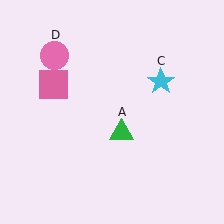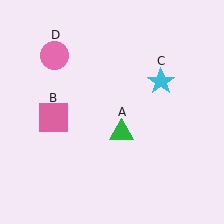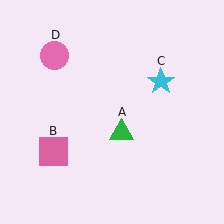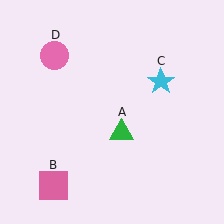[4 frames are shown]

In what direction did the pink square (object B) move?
The pink square (object B) moved down.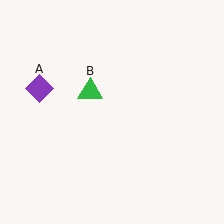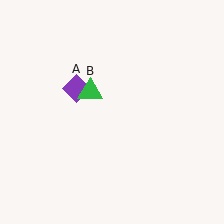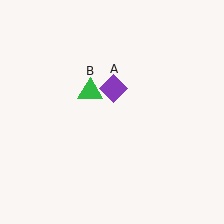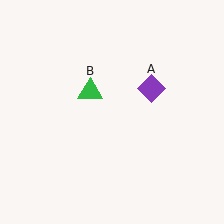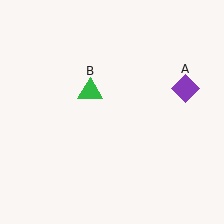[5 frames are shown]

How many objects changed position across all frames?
1 object changed position: purple diamond (object A).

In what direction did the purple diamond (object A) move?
The purple diamond (object A) moved right.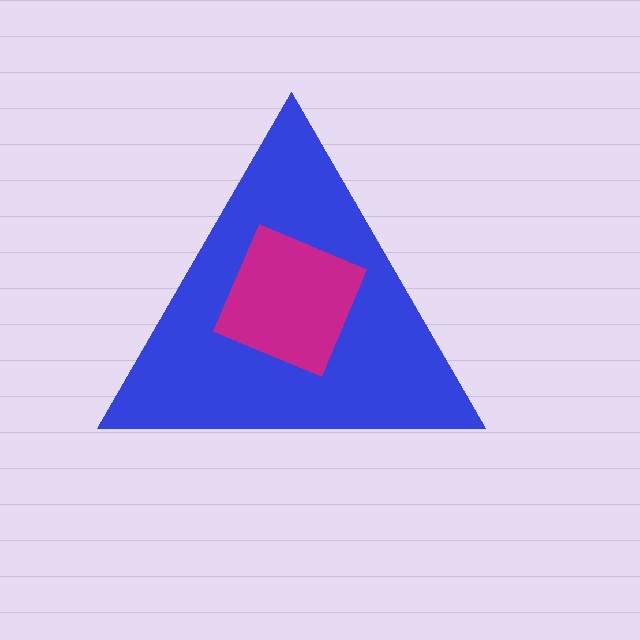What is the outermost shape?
The blue triangle.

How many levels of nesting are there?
2.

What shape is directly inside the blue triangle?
The magenta square.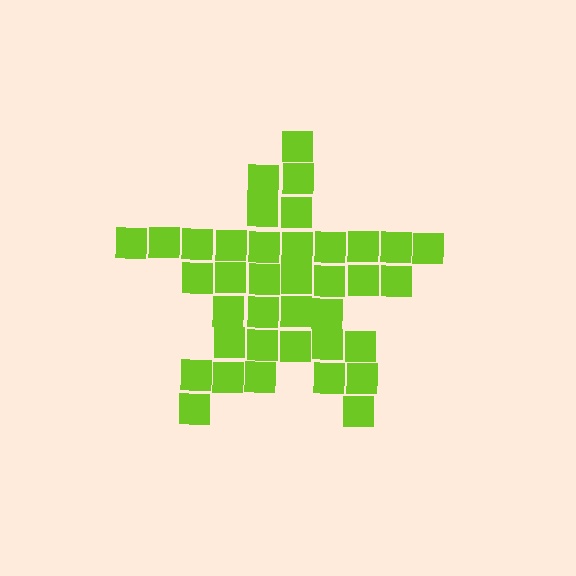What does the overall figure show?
The overall figure shows a star.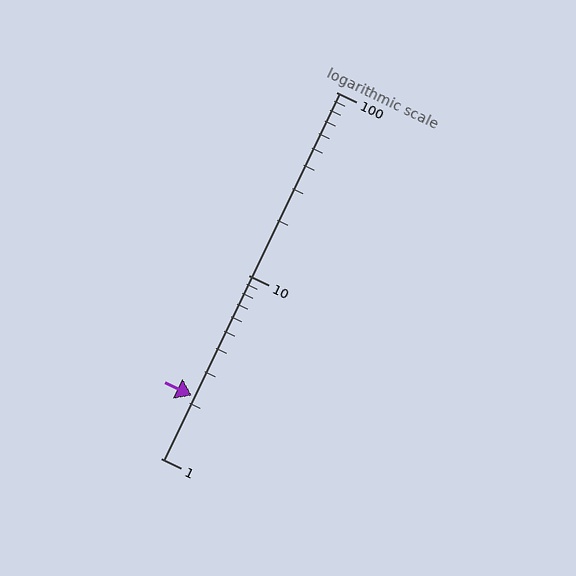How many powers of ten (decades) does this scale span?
The scale spans 2 decades, from 1 to 100.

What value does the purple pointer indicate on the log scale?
The pointer indicates approximately 2.2.